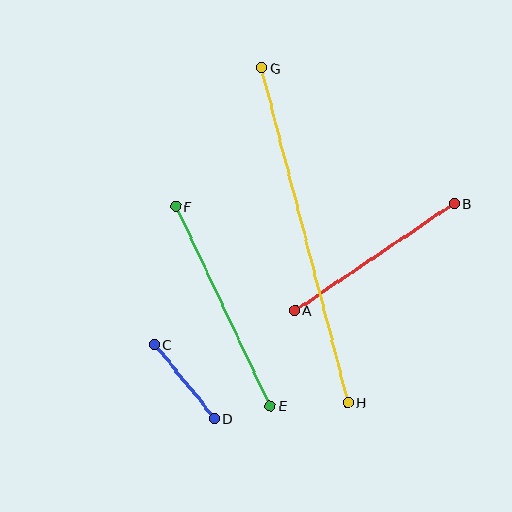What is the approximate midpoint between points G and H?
The midpoint is at approximately (305, 235) pixels.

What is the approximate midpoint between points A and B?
The midpoint is at approximately (374, 257) pixels.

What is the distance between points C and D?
The distance is approximately 95 pixels.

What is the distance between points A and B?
The distance is approximately 192 pixels.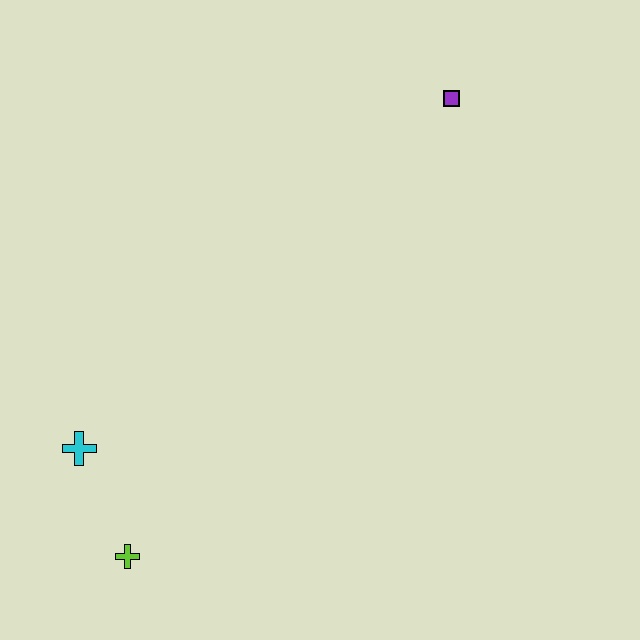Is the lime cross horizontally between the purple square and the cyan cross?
Yes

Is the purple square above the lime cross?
Yes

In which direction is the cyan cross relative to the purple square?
The cyan cross is to the left of the purple square.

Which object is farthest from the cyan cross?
The purple square is farthest from the cyan cross.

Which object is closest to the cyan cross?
The lime cross is closest to the cyan cross.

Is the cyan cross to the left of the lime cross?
Yes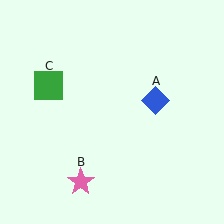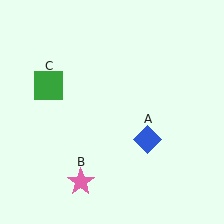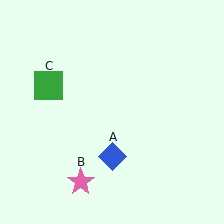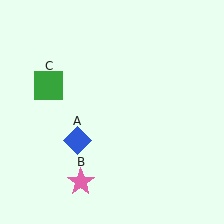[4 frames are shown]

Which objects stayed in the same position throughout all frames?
Pink star (object B) and green square (object C) remained stationary.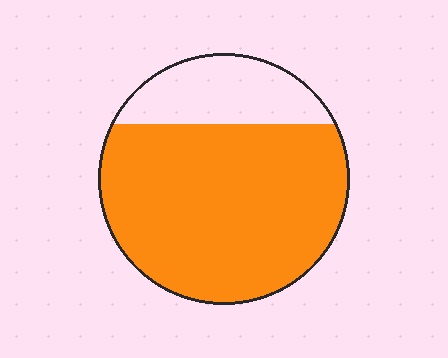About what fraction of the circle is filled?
About three quarters (3/4).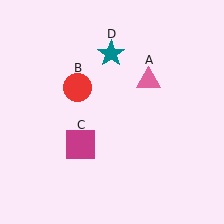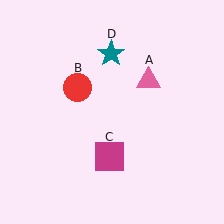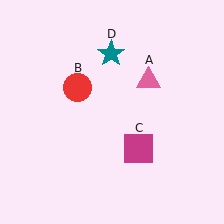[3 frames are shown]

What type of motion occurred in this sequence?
The magenta square (object C) rotated counterclockwise around the center of the scene.